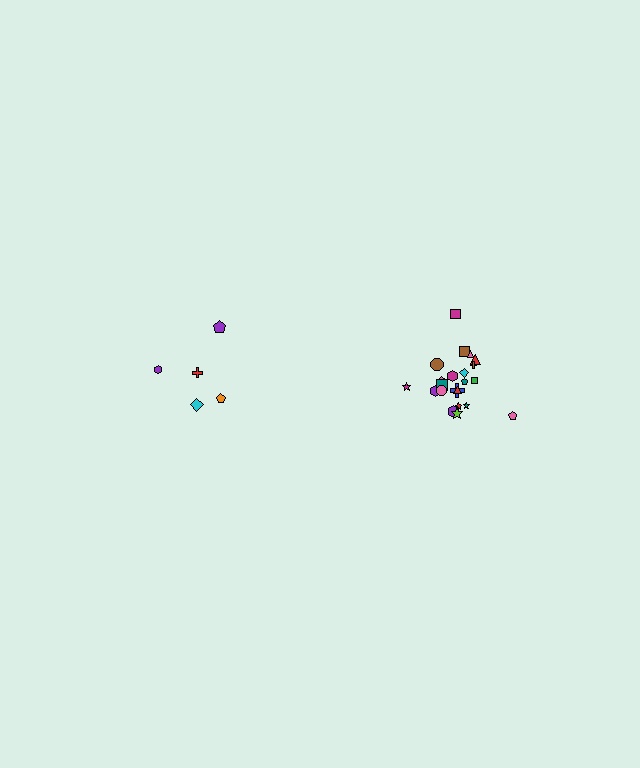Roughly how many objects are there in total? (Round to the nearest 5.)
Roughly 25 objects in total.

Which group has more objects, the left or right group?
The right group.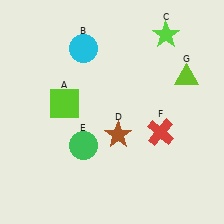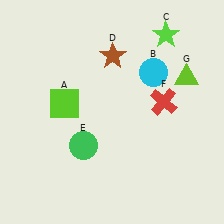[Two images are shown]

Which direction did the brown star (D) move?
The brown star (D) moved up.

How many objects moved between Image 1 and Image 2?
3 objects moved between the two images.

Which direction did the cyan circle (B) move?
The cyan circle (B) moved right.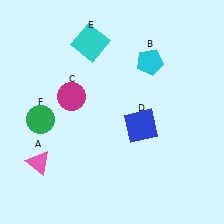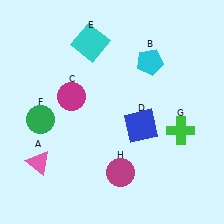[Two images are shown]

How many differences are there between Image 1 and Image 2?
There are 2 differences between the two images.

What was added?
A green cross (G), a magenta circle (H) were added in Image 2.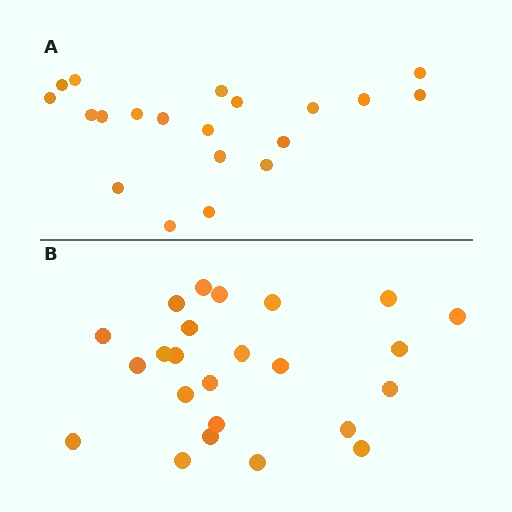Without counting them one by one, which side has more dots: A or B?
Region B (the bottom region) has more dots.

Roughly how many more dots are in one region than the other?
Region B has about 4 more dots than region A.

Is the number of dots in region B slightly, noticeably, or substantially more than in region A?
Region B has only slightly more — the two regions are fairly close. The ratio is roughly 1.2 to 1.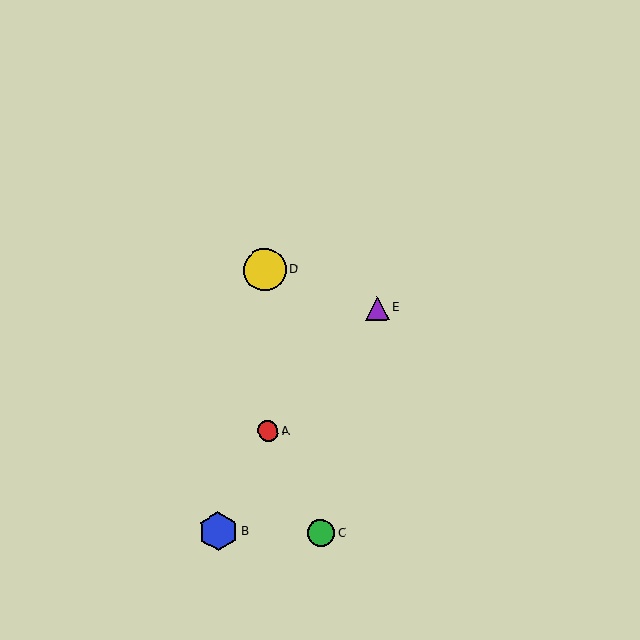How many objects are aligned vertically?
2 objects (A, D) are aligned vertically.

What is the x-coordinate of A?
Object A is at x≈268.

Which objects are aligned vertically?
Objects A, D are aligned vertically.